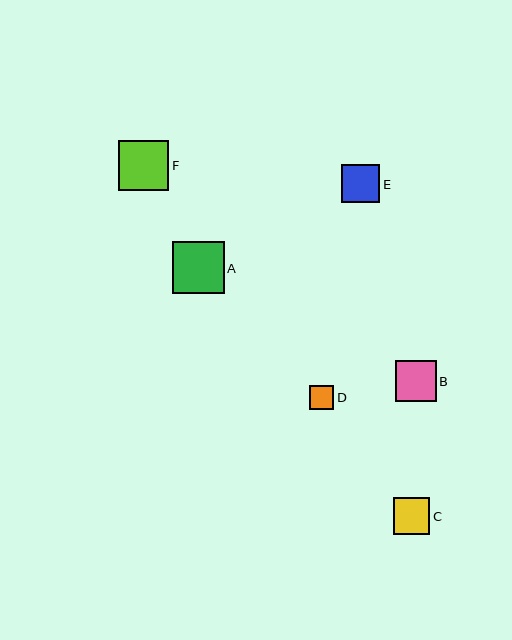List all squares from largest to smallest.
From largest to smallest: A, F, B, E, C, D.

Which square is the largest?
Square A is the largest with a size of approximately 52 pixels.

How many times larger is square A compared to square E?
Square A is approximately 1.4 times the size of square E.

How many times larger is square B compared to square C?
Square B is approximately 1.1 times the size of square C.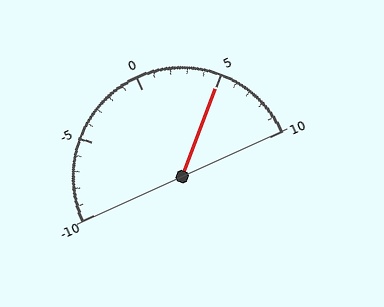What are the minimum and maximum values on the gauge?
The gauge ranges from -10 to 10.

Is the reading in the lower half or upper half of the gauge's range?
The reading is in the upper half of the range (-10 to 10).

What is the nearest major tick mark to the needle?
The nearest major tick mark is 5.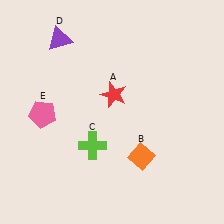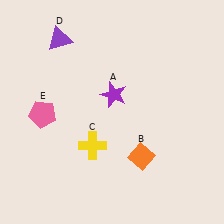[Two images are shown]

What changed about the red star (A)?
In Image 1, A is red. In Image 2, it changed to purple.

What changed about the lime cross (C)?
In Image 1, C is lime. In Image 2, it changed to yellow.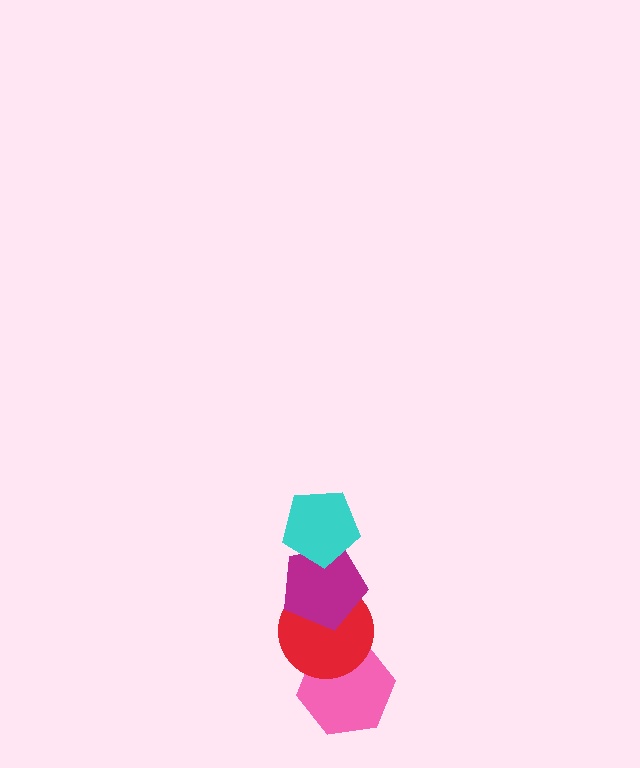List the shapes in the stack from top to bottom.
From top to bottom: the cyan pentagon, the magenta pentagon, the red circle, the pink hexagon.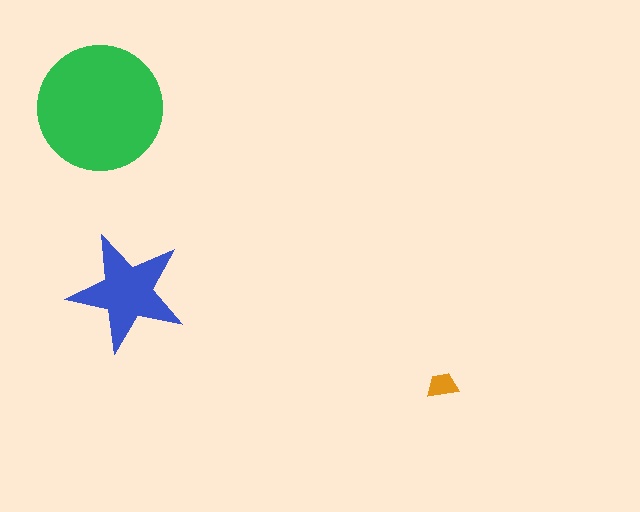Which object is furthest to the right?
The orange trapezoid is rightmost.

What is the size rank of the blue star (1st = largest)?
2nd.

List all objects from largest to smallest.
The green circle, the blue star, the orange trapezoid.